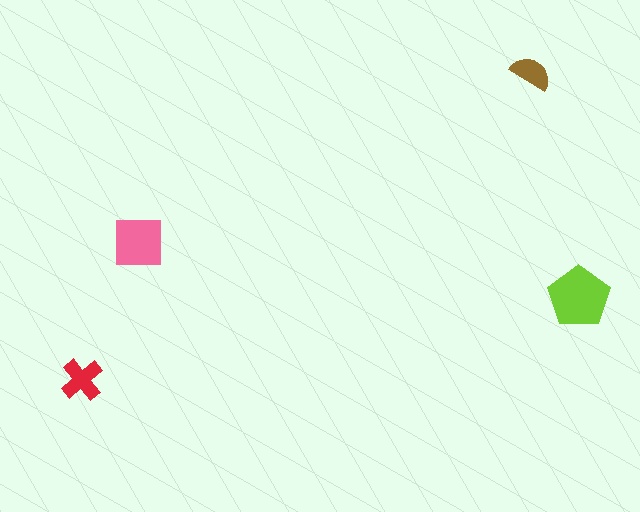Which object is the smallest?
The brown semicircle.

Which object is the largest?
The lime pentagon.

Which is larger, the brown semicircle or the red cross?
The red cross.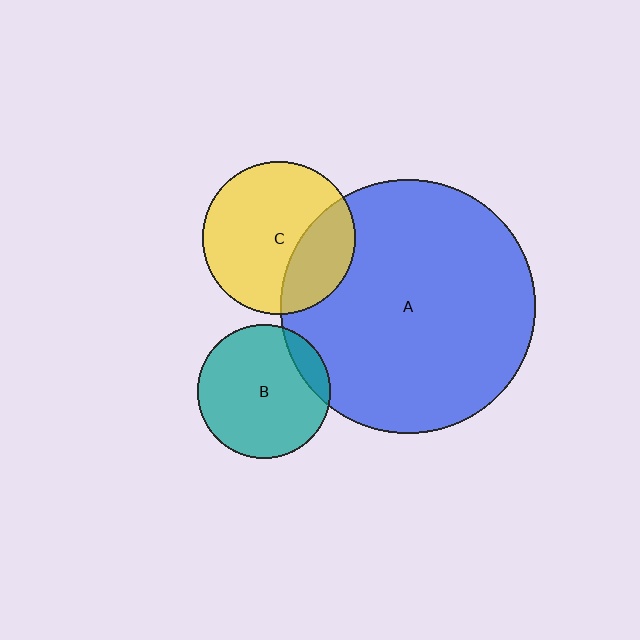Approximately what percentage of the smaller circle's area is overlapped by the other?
Approximately 10%.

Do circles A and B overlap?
Yes.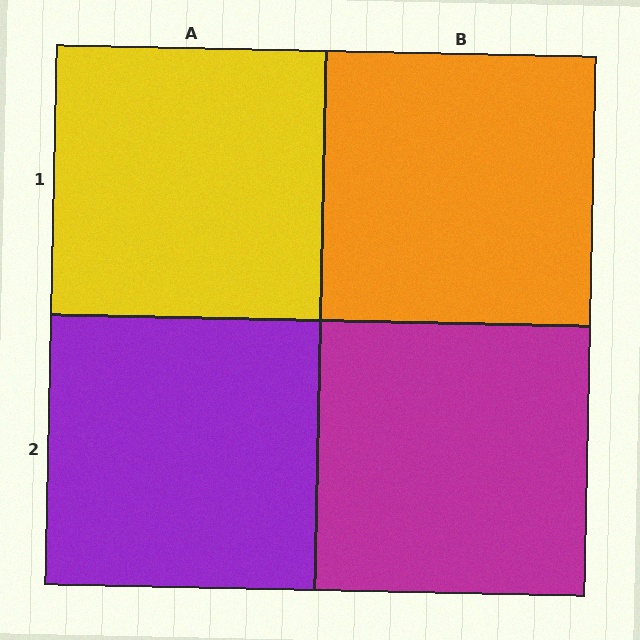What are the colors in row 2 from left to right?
Purple, magenta.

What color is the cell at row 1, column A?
Yellow.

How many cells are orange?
1 cell is orange.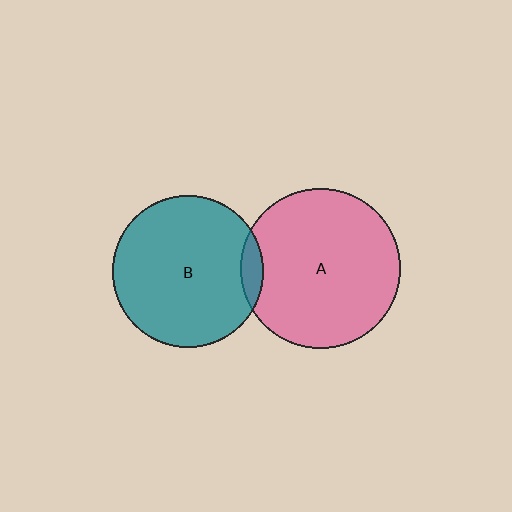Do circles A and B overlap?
Yes.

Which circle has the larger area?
Circle A (pink).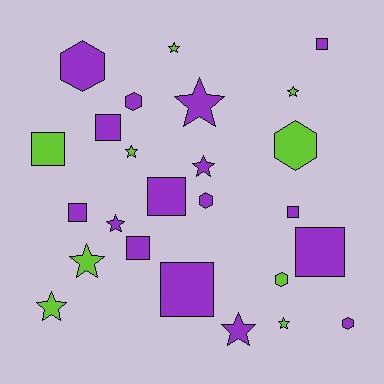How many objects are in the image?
There are 25 objects.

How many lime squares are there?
There is 1 lime square.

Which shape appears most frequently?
Star, with 10 objects.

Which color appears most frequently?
Purple, with 16 objects.